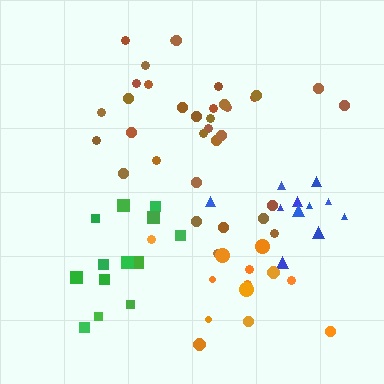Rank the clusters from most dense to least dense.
green, blue, brown, orange.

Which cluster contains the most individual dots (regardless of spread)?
Brown (34).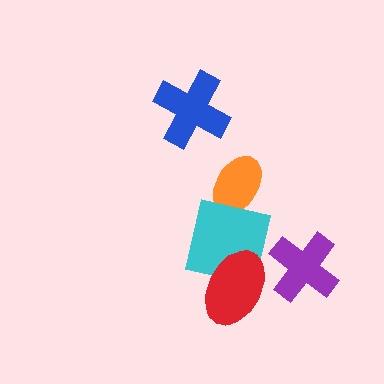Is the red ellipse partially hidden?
No, no other shape covers it.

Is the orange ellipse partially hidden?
Yes, it is partially covered by another shape.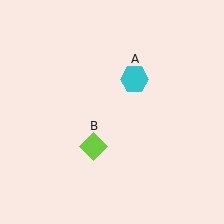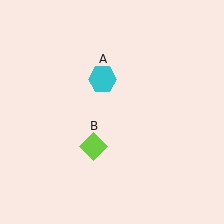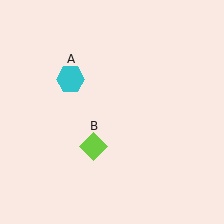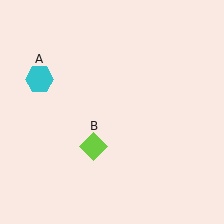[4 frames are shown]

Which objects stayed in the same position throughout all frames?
Lime diamond (object B) remained stationary.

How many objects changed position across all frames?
1 object changed position: cyan hexagon (object A).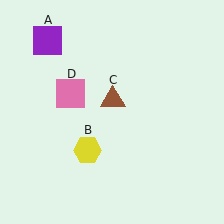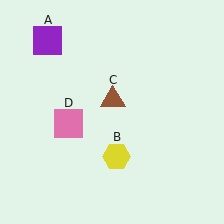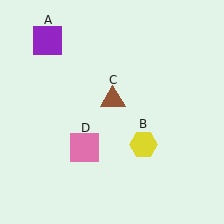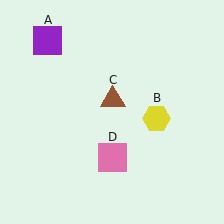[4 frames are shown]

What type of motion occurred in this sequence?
The yellow hexagon (object B), pink square (object D) rotated counterclockwise around the center of the scene.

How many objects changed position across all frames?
2 objects changed position: yellow hexagon (object B), pink square (object D).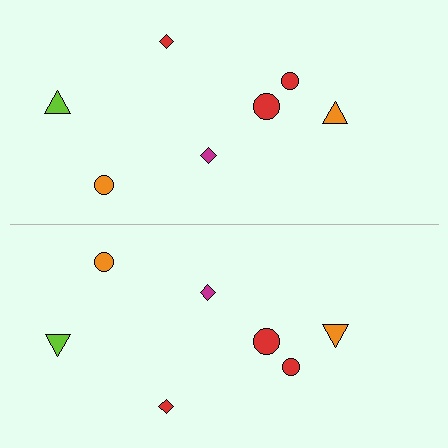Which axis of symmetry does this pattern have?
The pattern has a horizontal axis of symmetry running through the center of the image.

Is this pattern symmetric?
Yes, this pattern has bilateral (reflection) symmetry.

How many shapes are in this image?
There are 14 shapes in this image.